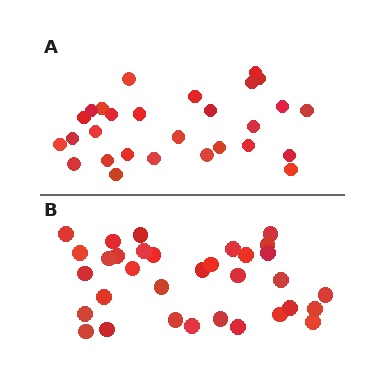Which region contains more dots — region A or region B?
Region B (the bottom region) has more dots.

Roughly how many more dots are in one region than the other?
Region B has about 5 more dots than region A.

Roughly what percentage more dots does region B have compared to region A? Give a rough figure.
About 20% more.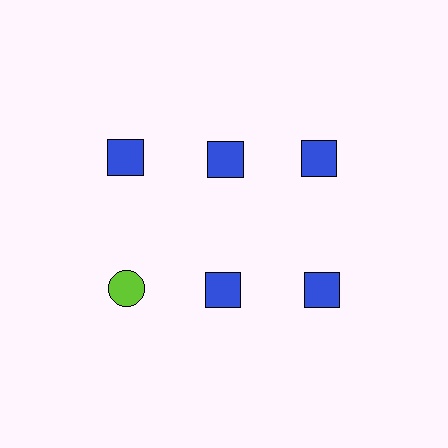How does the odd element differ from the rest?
It differs in both color (lime instead of blue) and shape (circle instead of square).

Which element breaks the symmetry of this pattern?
The lime circle in the second row, leftmost column breaks the symmetry. All other shapes are blue squares.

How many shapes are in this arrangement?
There are 6 shapes arranged in a grid pattern.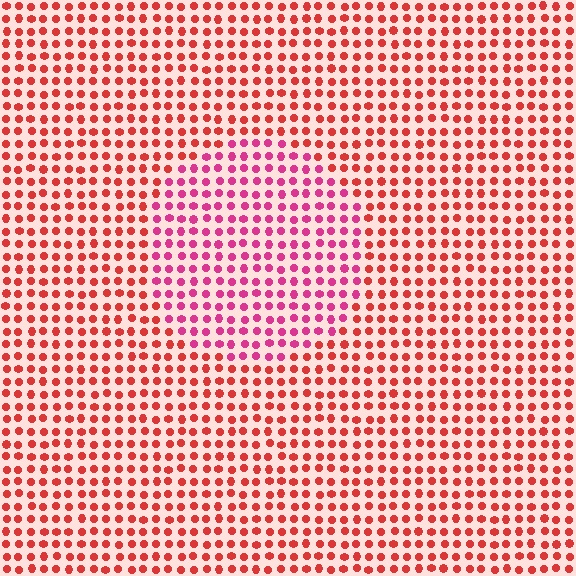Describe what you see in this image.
The image is filled with small red elements in a uniform arrangement. A circle-shaped region is visible where the elements are tinted to a slightly different hue, forming a subtle color boundary.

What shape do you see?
I see a circle.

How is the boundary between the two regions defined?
The boundary is defined purely by a slight shift in hue (about 33 degrees). Spacing, size, and orientation are identical on both sides.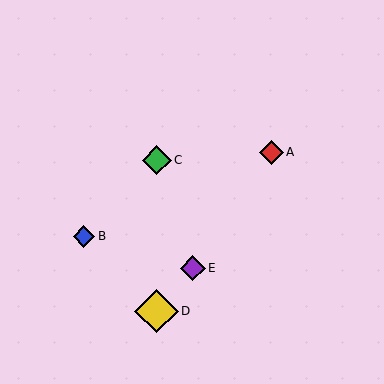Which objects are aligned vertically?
Objects C, D are aligned vertically.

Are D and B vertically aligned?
No, D is at x≈157 and B is at x≈84.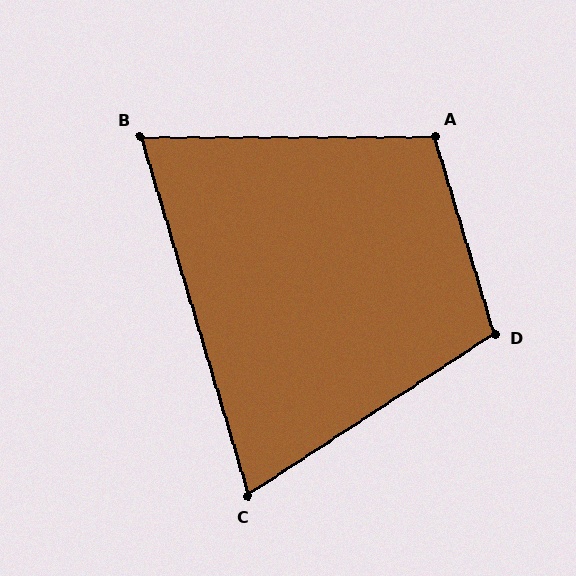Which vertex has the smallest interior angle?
B, at approximately 73 degrees.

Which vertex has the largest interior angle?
D, at approximately 107 degrees.